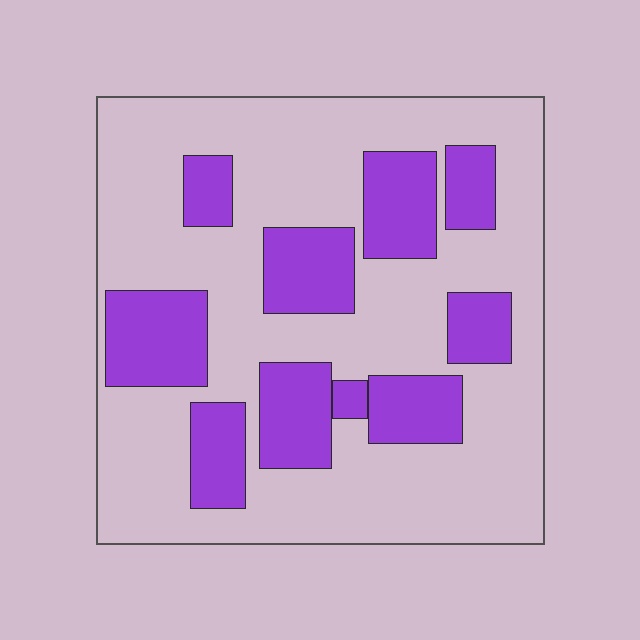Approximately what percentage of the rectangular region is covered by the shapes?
Approximately 30%.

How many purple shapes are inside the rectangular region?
10.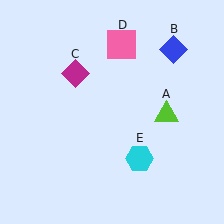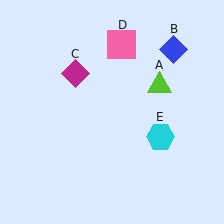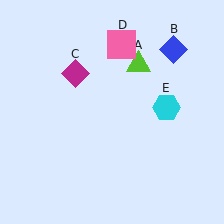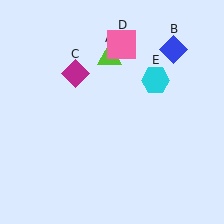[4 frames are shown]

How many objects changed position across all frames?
2 objects changed position: lime triangle (object A), cyan hexagon (object E).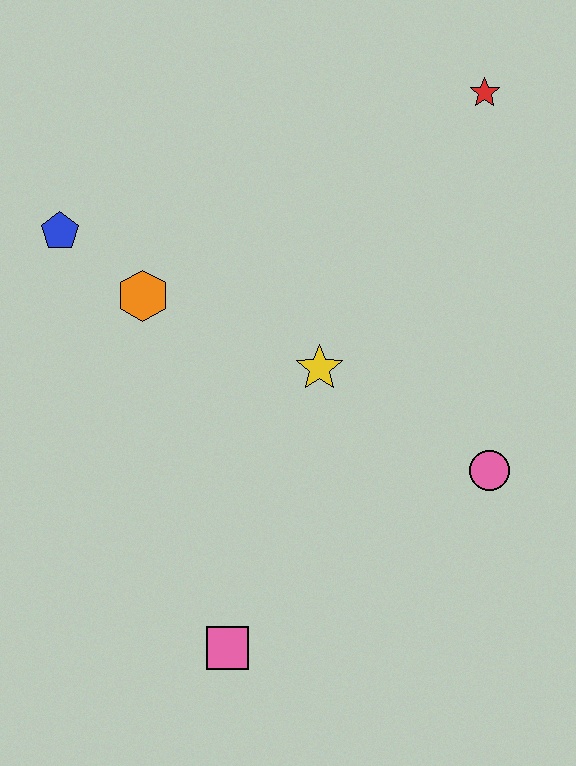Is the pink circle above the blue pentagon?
No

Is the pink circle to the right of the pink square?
Yes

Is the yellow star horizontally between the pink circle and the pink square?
Yes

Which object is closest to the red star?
The yellow star is closest to the red star.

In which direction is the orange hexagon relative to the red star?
The orange hexagon is to the left of the red star.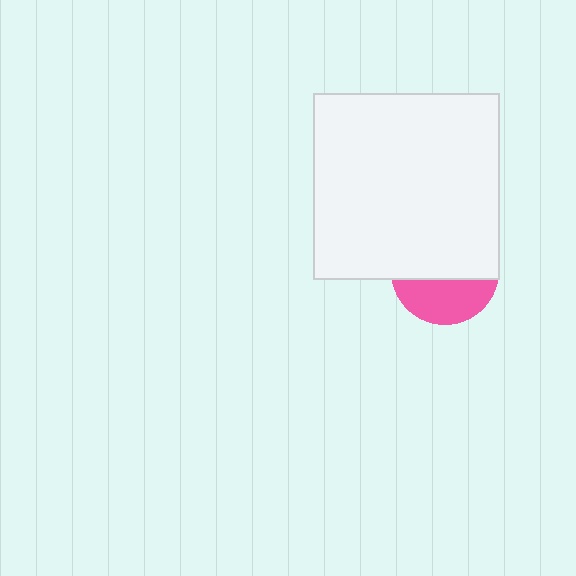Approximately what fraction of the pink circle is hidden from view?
Roughly 60% of the pink circle is hidden behind the white square.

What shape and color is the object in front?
The object in front is a white square.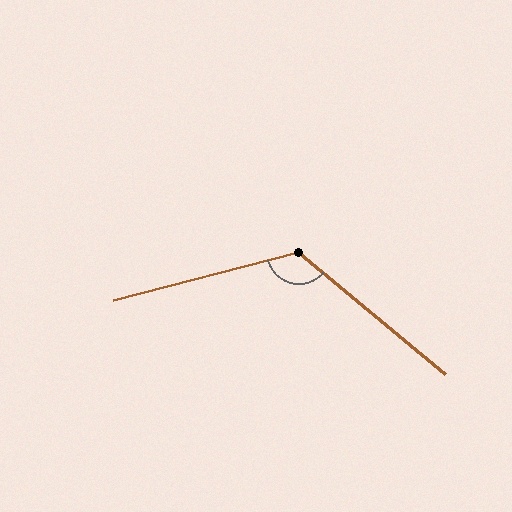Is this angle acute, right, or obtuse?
It is obtuse.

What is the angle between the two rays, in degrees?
Approximately 126 degrees.